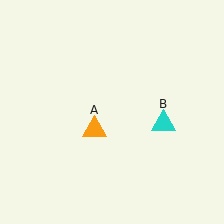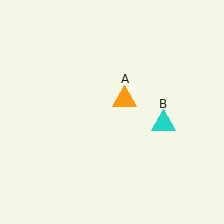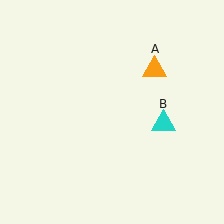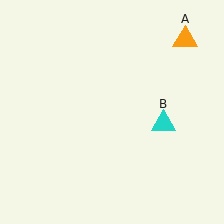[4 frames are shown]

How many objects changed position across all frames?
1 object changed position: orange triangle (object A).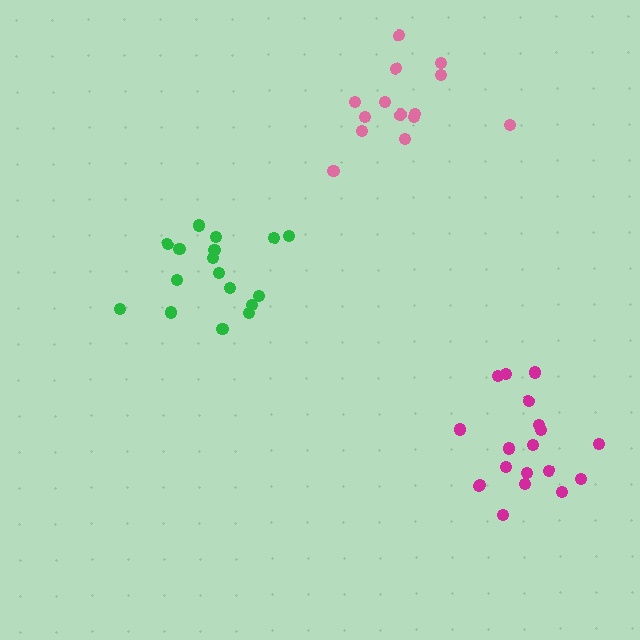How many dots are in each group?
Group 1: 14 dots, Group 2: 19 dots, Group 3: 17 dots (50 total).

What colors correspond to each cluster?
The clusters are colored: pink, magenta, green.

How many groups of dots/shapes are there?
There are 3 groups.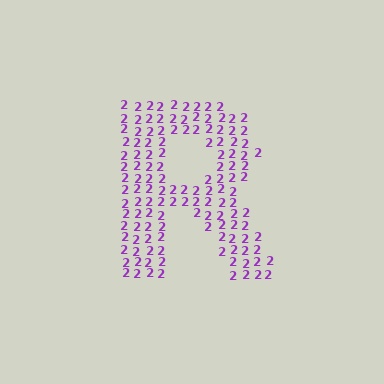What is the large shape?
The large shape is the letter R.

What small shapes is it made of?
It is made of small digit 2's.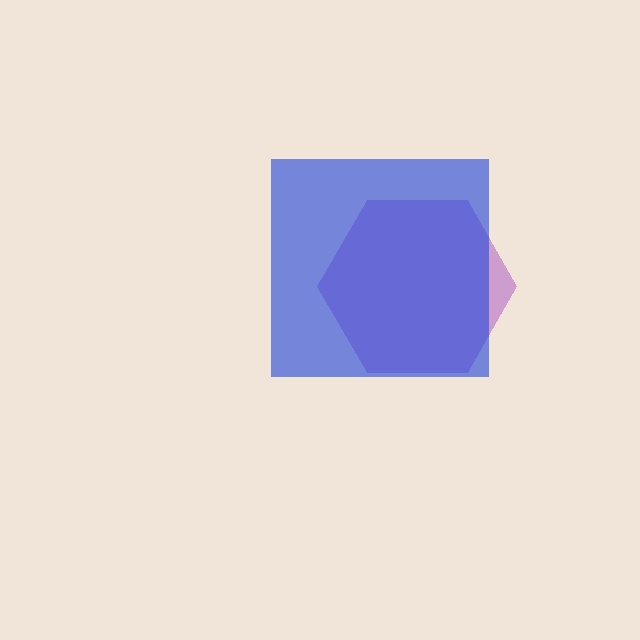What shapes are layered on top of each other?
The layered shapes are: a purple hexagon, a blue square.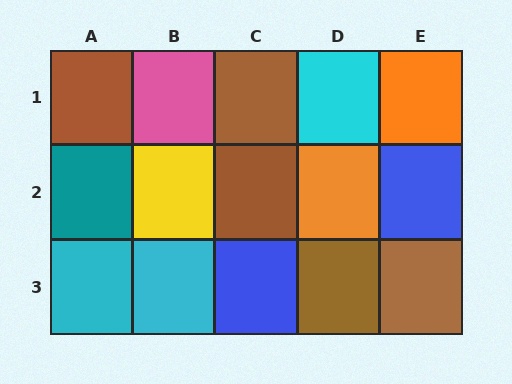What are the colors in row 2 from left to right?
Teal, yellow, brown, orange, blue.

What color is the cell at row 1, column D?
Cyan.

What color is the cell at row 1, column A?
Brown.